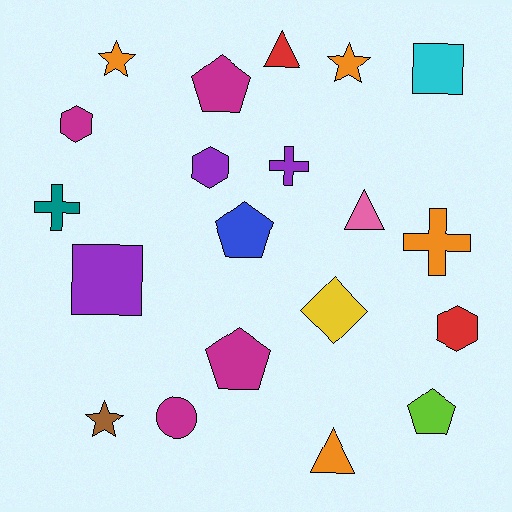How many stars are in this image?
There are 3 stars.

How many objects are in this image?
There are 20 objects.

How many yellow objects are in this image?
There is 1 yellow object.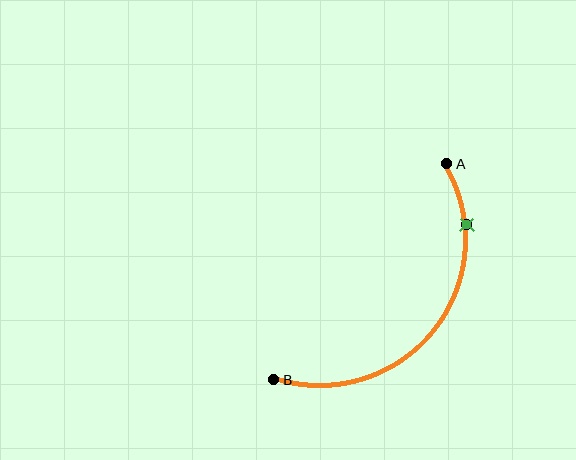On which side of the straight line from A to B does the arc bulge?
The arc bulges below and to the right of the straight line connecting A and B.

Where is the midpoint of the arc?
The arc midpoint is the point on the curve farthest from the straight line joining A and B. It sits below and to the right of that line.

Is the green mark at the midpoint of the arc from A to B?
No. The green mark lies on the arc but is closer to endpoint A. The arc midpoint would be at the point on the curve equidistant along the arc from both A and B.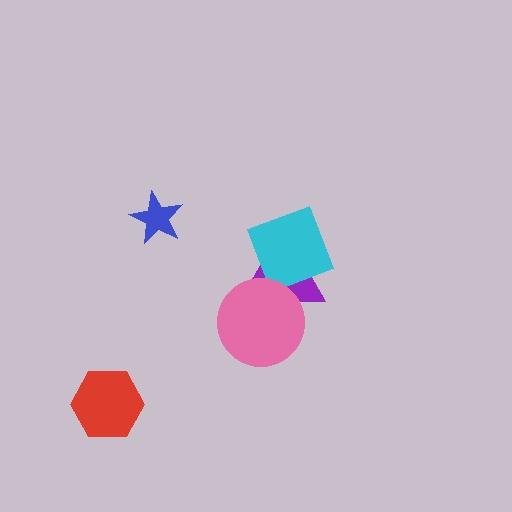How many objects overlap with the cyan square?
1 object overlaps with the cyan square.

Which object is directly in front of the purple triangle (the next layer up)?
The cyan square is directly in front of the purple triangle.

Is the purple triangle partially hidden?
Yes, it is partially covered by another shape.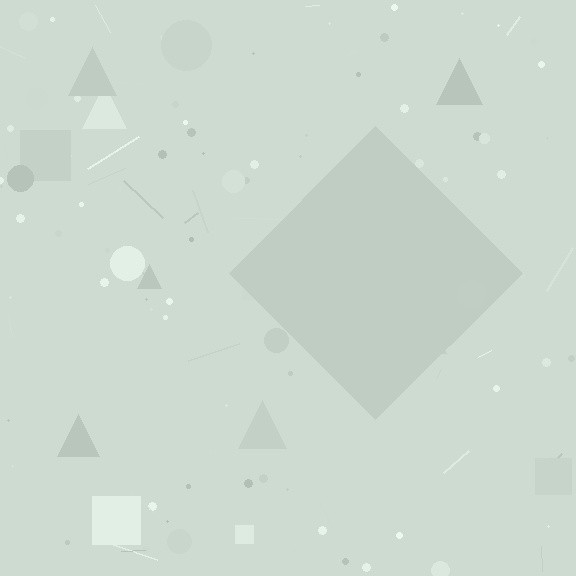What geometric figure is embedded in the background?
A diamond is embedded in the background.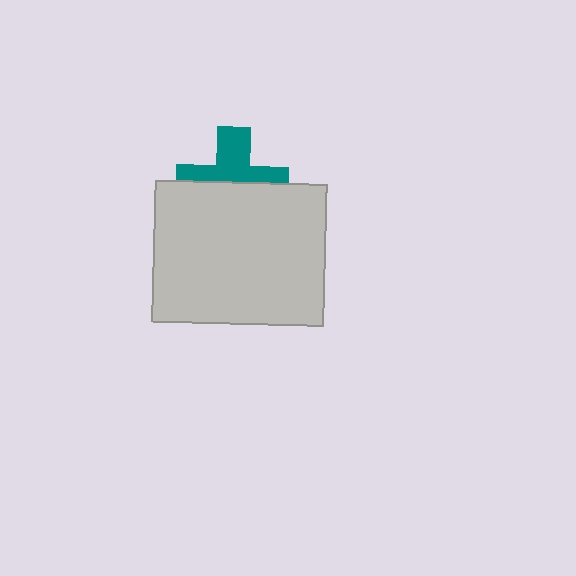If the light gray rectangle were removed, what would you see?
You would see the complete teal cross.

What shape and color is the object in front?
The object in front is a light gray rectangle.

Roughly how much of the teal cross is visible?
About half of it is visible (roughly 48%).